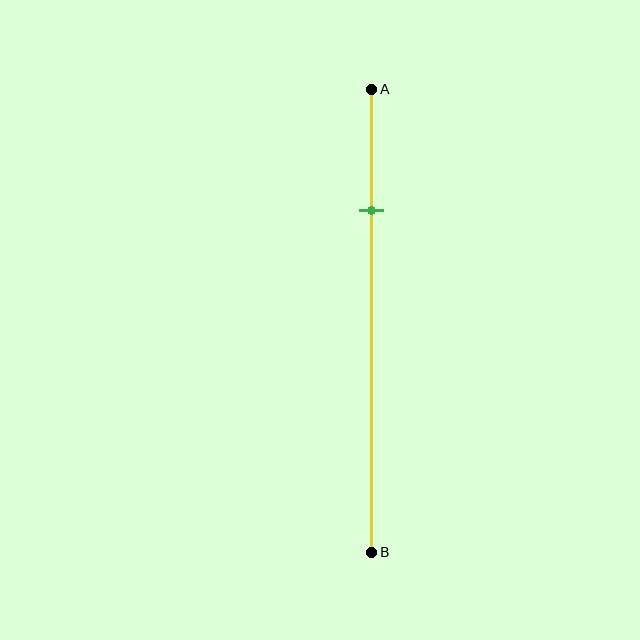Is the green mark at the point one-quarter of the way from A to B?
Yes, the mark is approximately at the one-quarter point.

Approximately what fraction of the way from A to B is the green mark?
The green mark is approximately 25% of the way from A to B.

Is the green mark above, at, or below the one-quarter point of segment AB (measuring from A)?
The green mark is approximately at the one-quarter point of segment AB.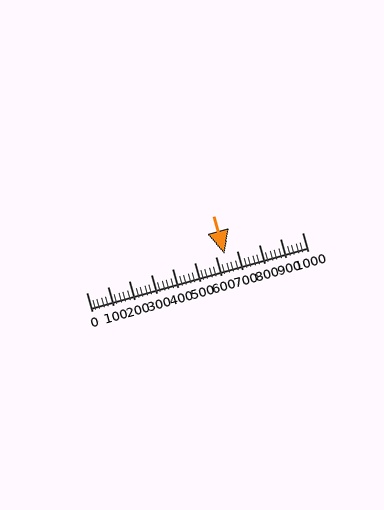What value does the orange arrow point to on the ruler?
The orange arrow points to approximately 640.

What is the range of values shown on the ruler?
The ruler shows values from 0 to 1000.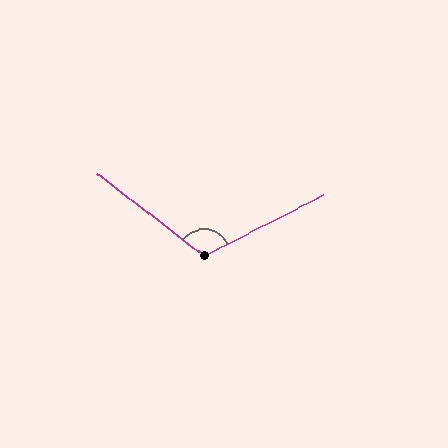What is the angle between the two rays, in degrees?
Approximately 115 degrees.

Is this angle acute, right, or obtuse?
It is obtuse.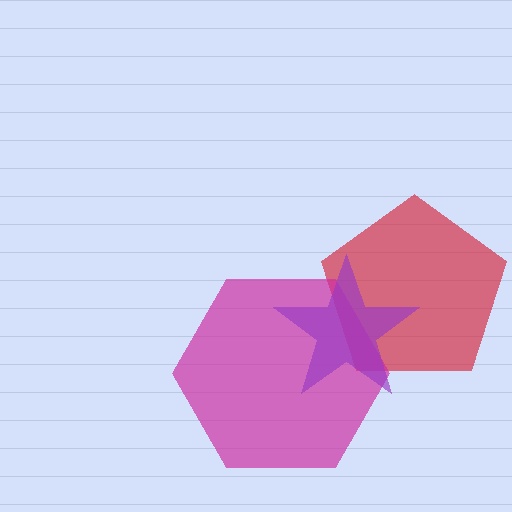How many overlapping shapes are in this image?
There are 3 overlapping shapes in the image.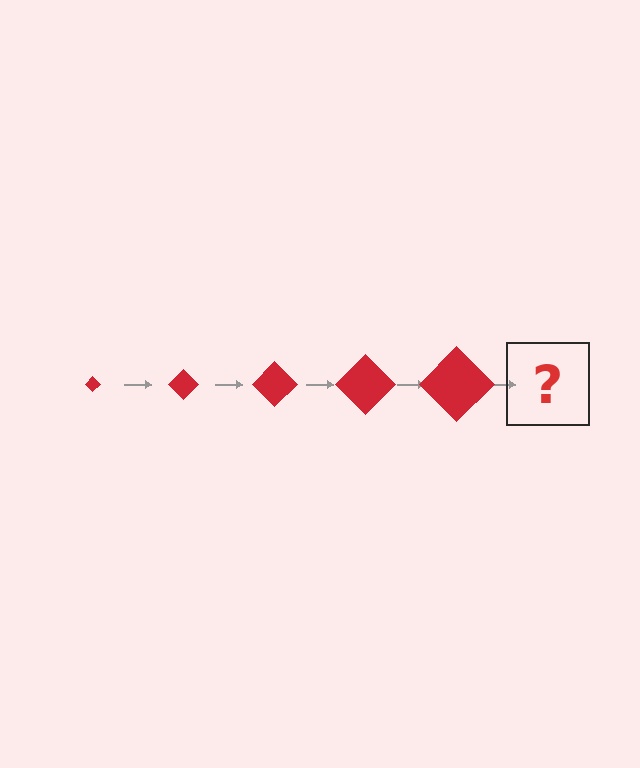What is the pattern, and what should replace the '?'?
The pattern is that the diamond gets progressively larger each step. The '?' should be a red diamond, larger than the previous one.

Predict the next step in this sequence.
The next step is a red diamond, larger than the previous one.